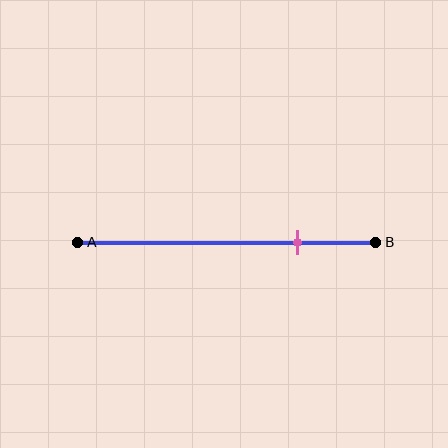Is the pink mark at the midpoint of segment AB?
No, the mark is at about 75% from A, not at the 50% midpoint.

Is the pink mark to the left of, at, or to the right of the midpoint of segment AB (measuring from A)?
The pink mark is to the right of the midpoint of segment AB.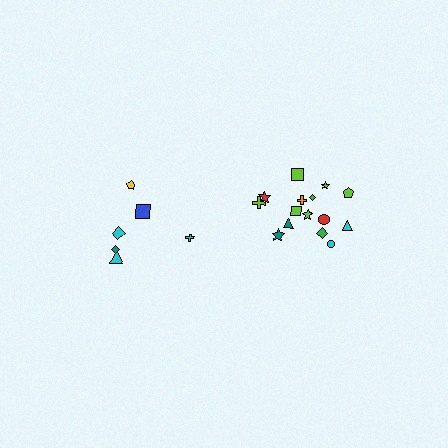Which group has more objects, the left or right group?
The right group.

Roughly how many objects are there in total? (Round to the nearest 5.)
Roughly 20 objects in total.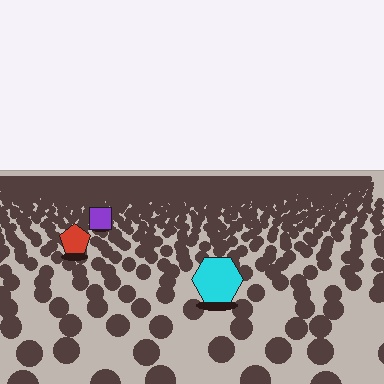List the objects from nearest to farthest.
From nearest to farthest: the cyan hexagon, the red pentagon, the purple square.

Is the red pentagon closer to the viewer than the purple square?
Yes. The red pentagon is closer — you can tell from the texture gradient: the ground texture is coarser near it.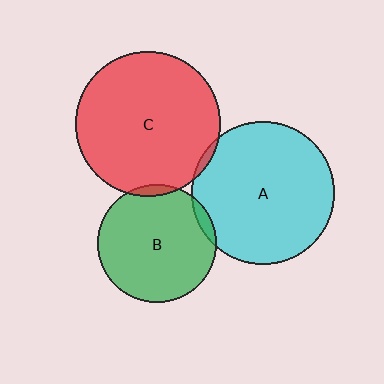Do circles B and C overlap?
Yes.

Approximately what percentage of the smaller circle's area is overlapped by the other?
Approximately 5%.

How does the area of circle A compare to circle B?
Approximately 1.4 times.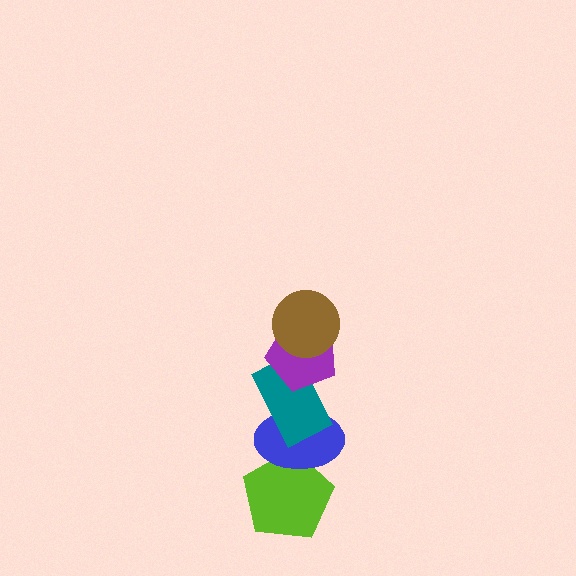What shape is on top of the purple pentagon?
The brown circle is on top of the purple pentagon.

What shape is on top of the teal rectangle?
The purple pentagon is on top of the teal rectangle.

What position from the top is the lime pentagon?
The lime pentagon is 5th from the top.